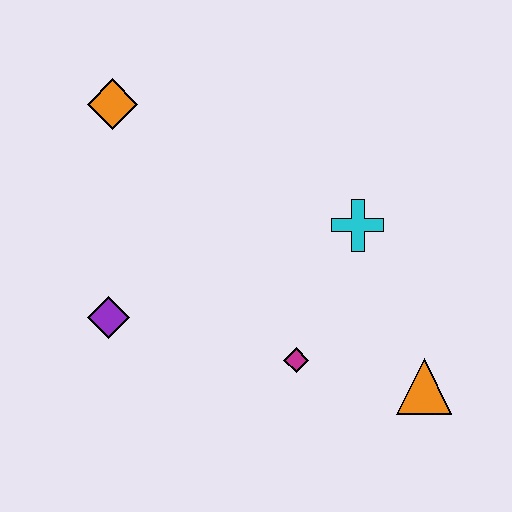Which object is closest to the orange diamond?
The purple diamond is closest to the orange diamond.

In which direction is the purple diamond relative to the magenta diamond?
The purple diamond is to the left of the magenta diamond.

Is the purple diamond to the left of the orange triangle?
Yes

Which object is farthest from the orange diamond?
The orange triangle is farthest from the orange diamond.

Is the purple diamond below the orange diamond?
Yes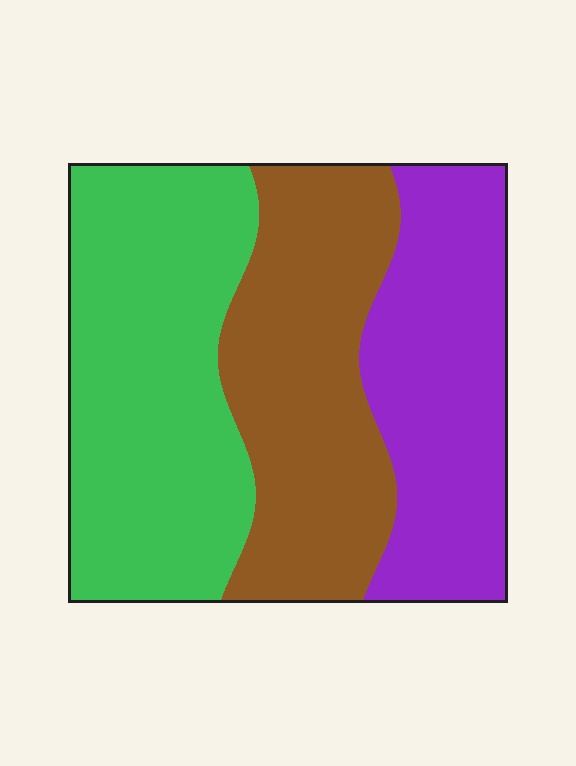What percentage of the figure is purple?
Purple takes up about one quarter (1/4) of the figure.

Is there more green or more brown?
Green.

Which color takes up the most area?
Green, at roughly 40%.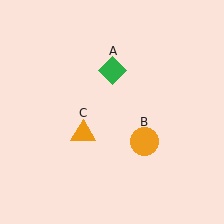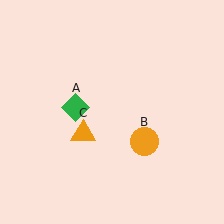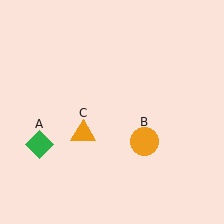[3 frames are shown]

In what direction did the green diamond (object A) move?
The green diamond (object A) moved down and to the left.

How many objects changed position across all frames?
1 object changed position: green diamond (object A).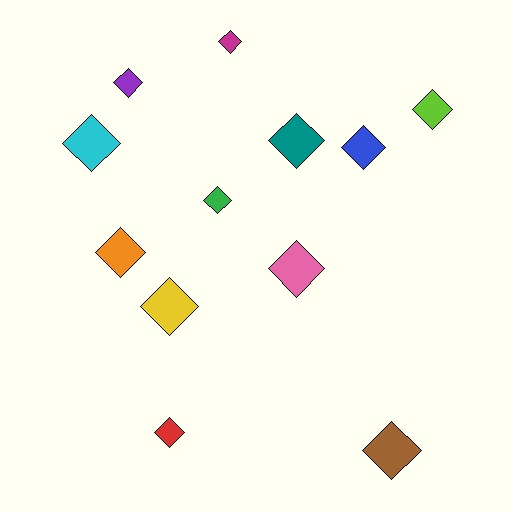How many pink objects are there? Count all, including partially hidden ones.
There is 1 pink object.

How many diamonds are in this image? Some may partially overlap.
There are 12 diamonds.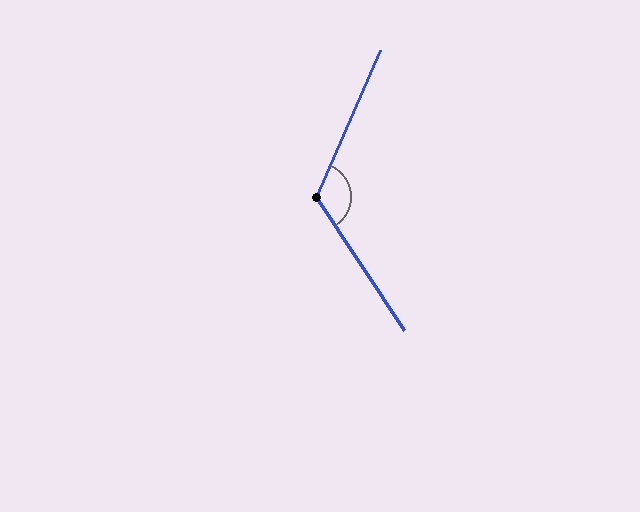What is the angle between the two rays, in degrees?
Approximately 123 degrees.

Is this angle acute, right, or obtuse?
It is obtuse.